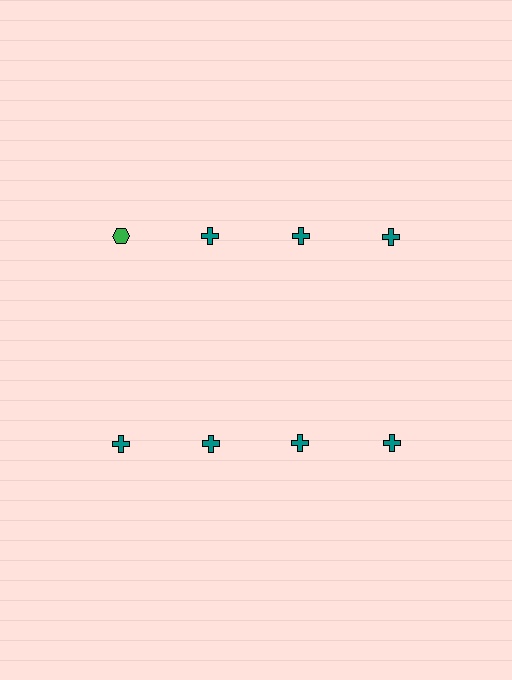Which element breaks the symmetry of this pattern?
The green hexagon in the top row, leftmost column breaks the symmetry. All other shapes are teal crosses.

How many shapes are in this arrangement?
There are 8 shapes arranged in a grid pattern.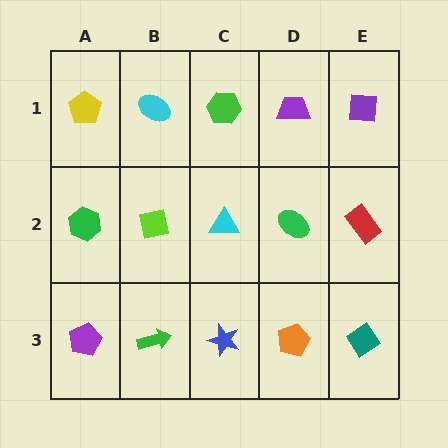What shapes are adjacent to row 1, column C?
A cyan triangle (row 2, column C), a cyan ellipse (row 1, column B), a purple trapezoid (row 1, column D).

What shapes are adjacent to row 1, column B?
A lime square (row 2, column B), a yellow pentagon (row 1, column A), a green hexagon (row 1, column C).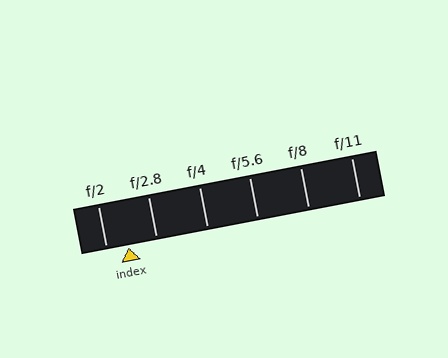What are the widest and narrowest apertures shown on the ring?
The widest aperture shown is f/2 and the narrowest is f/11.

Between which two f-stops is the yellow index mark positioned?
The index mark is between f/2 and f/2.8.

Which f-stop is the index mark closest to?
The index mark is closest to f/2.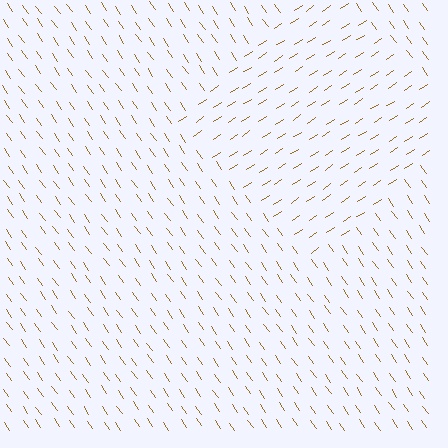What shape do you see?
I see a diamond.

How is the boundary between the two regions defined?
The boundary is defined purely by a change in line orientation (approximately 88 degrees difference). All lines are the same color and thickness.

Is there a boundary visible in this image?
Yes, there is a texture boundary formed by a change in line orientation.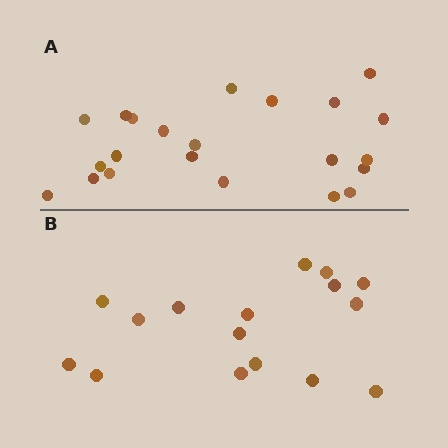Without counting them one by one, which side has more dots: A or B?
Region A (the top region) has more dots.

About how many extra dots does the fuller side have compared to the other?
Region A has about 6 more dots than region B.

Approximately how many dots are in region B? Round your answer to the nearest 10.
About 20 dots. (The exact count is 16, which rounds to 20.)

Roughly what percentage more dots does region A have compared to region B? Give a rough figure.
About 40% more.